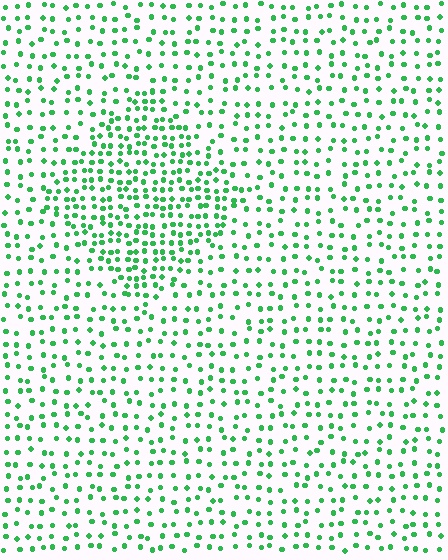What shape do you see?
I see a diamond.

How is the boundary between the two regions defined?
The boundary is defined by a change in element density (approximately 1.9x ratio). All elements are the same color, size, and shape.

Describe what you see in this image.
The image contains small green elements arranged at two different densities. A diamond-shaped region is visible where the elements are more densely packed than the surrounding area.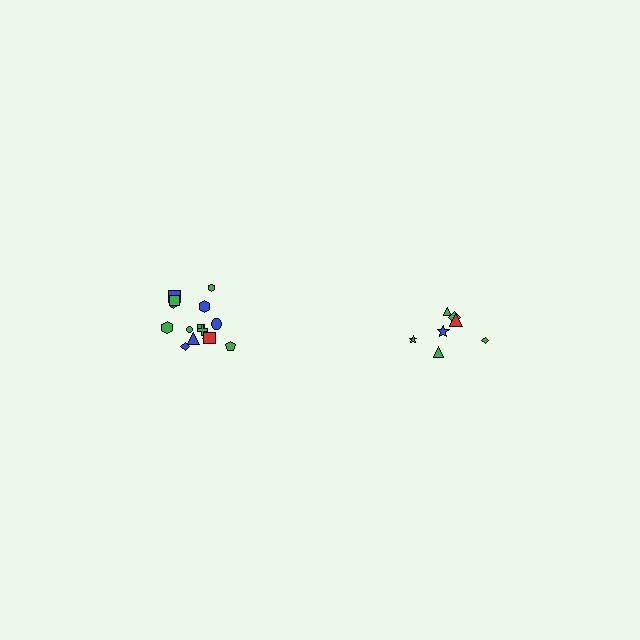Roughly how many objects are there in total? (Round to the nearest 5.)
Roughly 20 objects in total.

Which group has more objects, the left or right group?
The left group.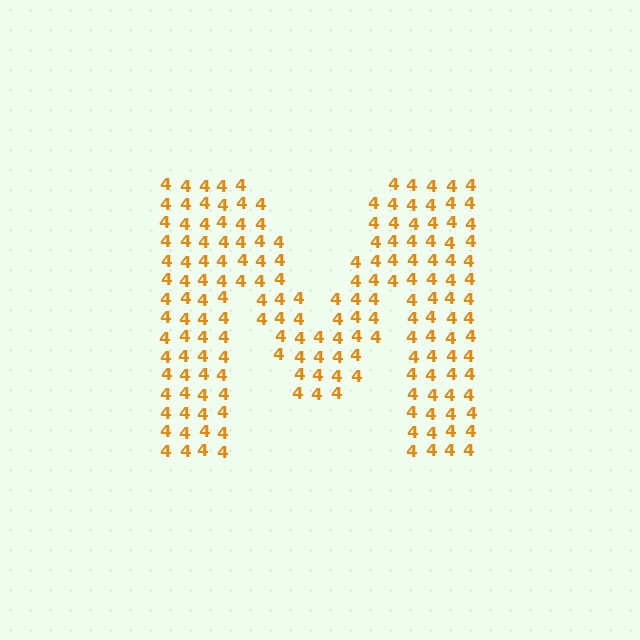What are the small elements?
The small elements are digit 4's.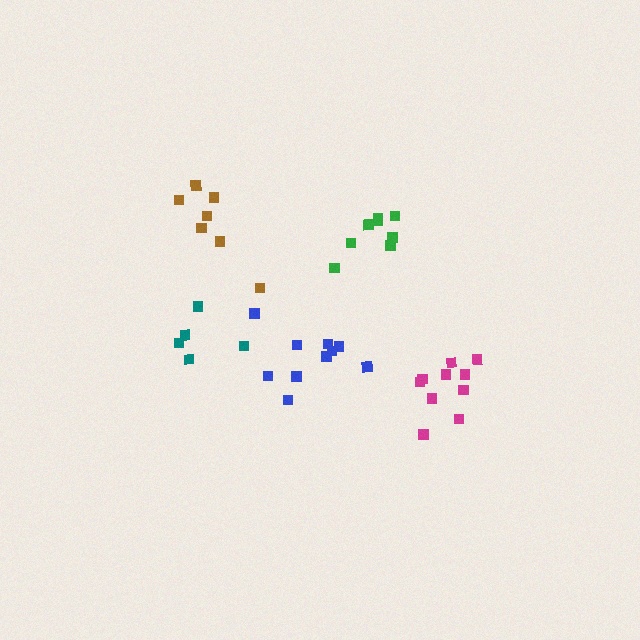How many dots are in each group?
Group 1: 10 dots, Group 2: 10 dots, Group 3: 7 dots, Group 4: 8 dots, Group 5: 5 dots (40 total).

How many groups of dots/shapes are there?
There are 5 groups.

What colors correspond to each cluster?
The clusters are colored: magenta, blue, brown, green, teal.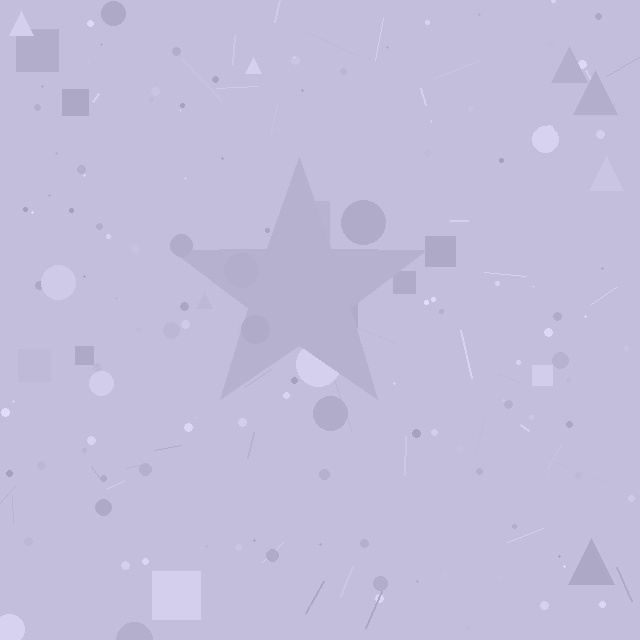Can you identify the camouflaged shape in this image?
The camouflaged shape is a star.